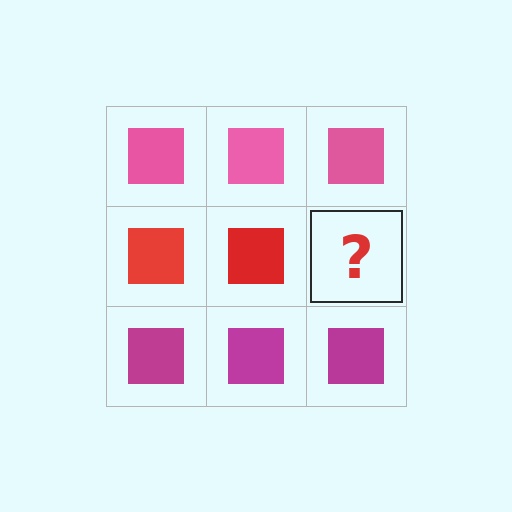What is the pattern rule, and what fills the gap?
The rule is that each row has a consistent color. The gap should be filled with a red square.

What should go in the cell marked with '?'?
The missing cell should contain a red square.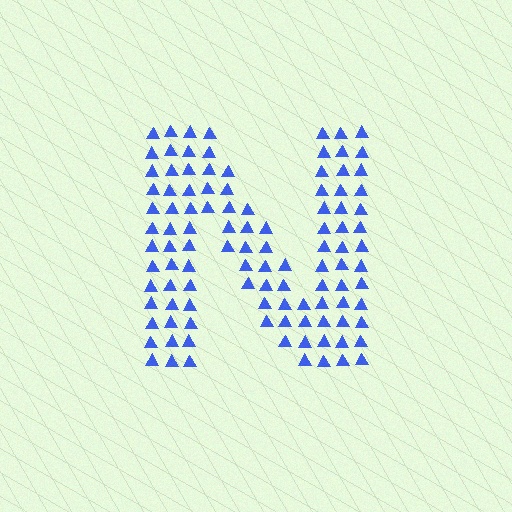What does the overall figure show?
The overall figure shows the letter N.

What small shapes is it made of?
It is made of small triangles.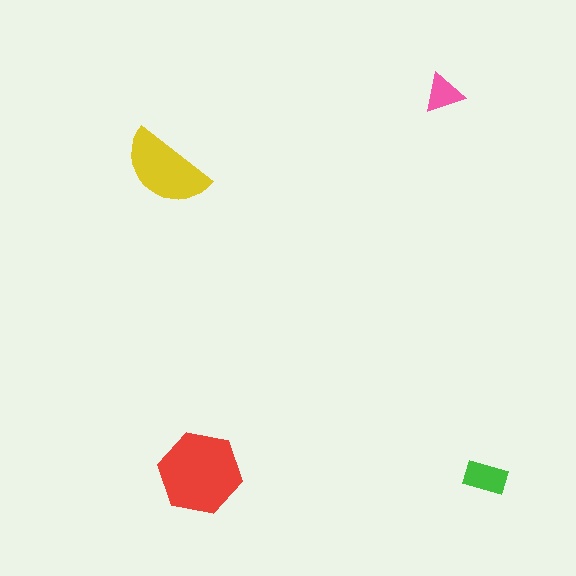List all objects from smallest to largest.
The pink triangle, the green rectangle, the yellow semicircle, the red hexagon.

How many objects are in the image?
There are 4 objects in the image.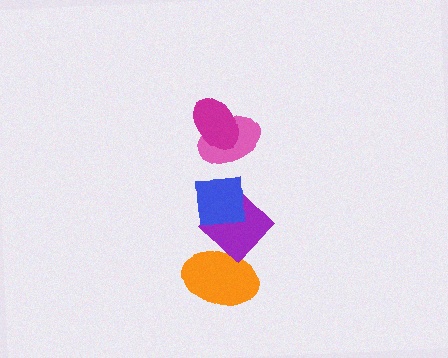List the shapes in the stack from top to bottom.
From top to bottom: the magenta ellipse, the pink ellipse, the blue square, the purple diamond, the orange ellipse.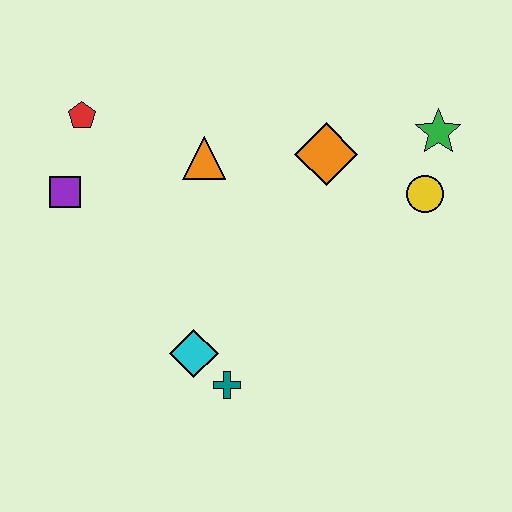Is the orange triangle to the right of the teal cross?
No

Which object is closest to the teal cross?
The cyan diamond is closest to the teal cross.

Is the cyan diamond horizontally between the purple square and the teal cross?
Yes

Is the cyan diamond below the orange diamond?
Yes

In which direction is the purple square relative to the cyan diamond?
The purple square is above the cyan diamond.